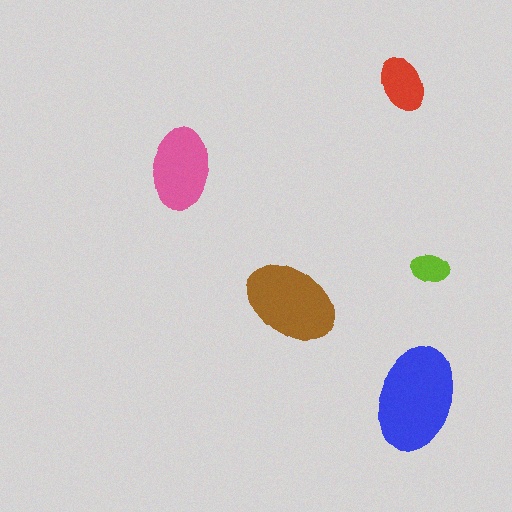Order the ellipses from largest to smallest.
the blue one, the brown one, the pink one, the red one, the lime one.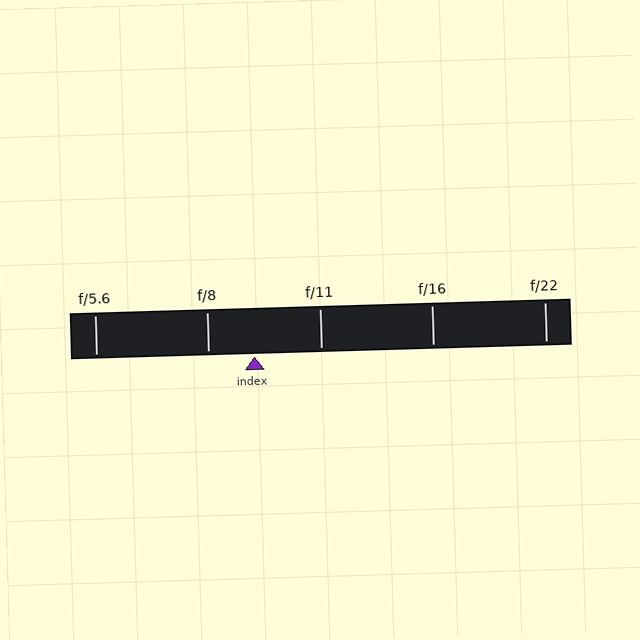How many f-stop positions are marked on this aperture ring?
There are 5 f-stop positions marked.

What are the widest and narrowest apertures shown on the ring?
The widest aperture shown is f/5.6 and the narrowest is f/22.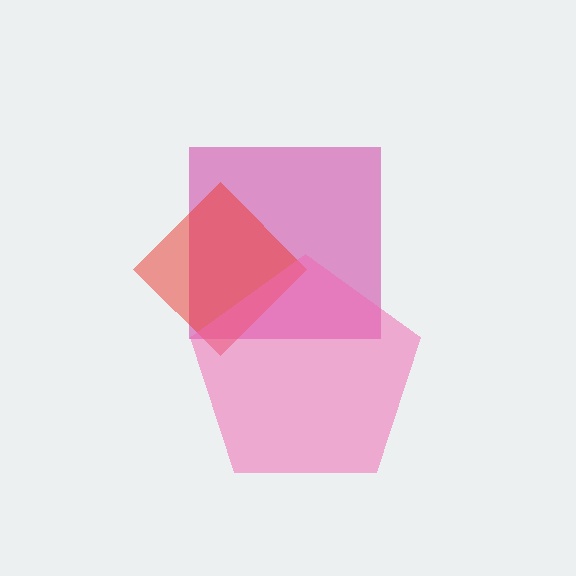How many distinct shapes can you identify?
There are 3 distinct shapes: a magenta square, a red diamond, a pink pentagon.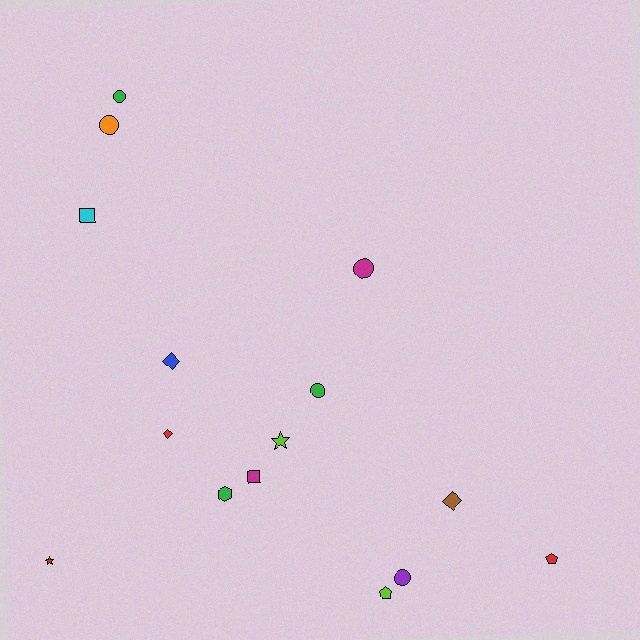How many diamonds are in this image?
There are 3 diamonds.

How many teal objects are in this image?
There are no teal objects.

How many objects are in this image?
There are 15 objects.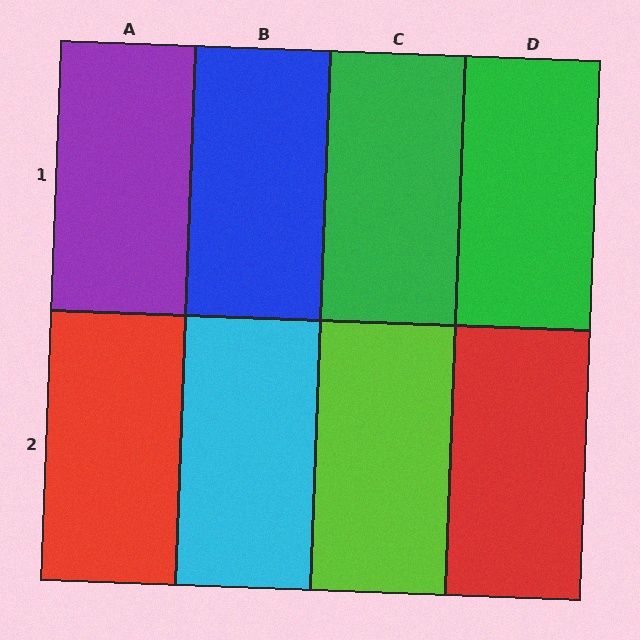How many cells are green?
2 cells are green.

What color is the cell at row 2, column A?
Red.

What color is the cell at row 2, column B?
Cyan.